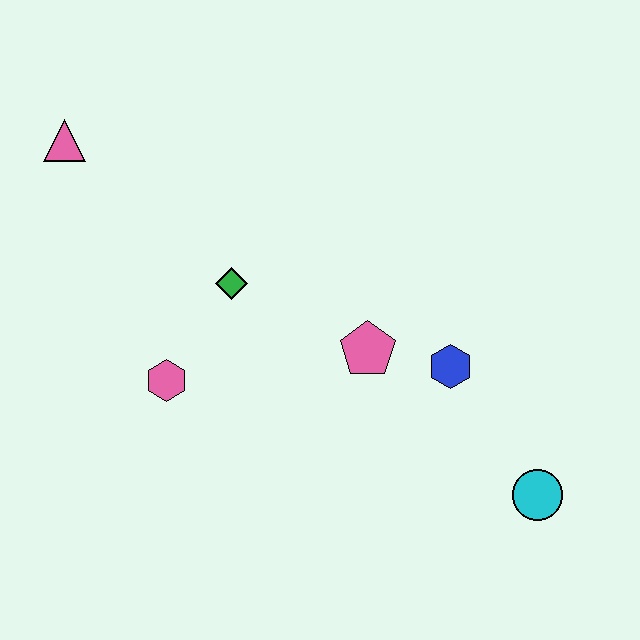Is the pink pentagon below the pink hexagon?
No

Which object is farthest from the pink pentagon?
The pink triangle is farthest from the pink pentagon.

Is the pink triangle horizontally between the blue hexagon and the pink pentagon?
No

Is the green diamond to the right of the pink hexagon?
Yes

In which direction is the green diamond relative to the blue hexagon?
The green diamond is to the left of the blue hexagon.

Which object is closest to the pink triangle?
The green diamond is closest to the pink triangle.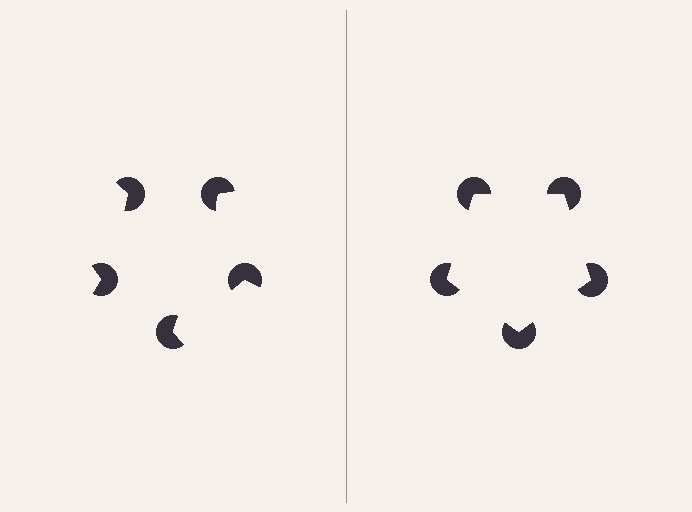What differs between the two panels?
The pac-man discs are positioned identically on both sides; only the wedge orientations differ. On the right they align to a pentagon; on the left they are misaligned.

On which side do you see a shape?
An illusory pentagon appears on the right side. On the left side the wedge cuts are rotated, so no coherent shape forms.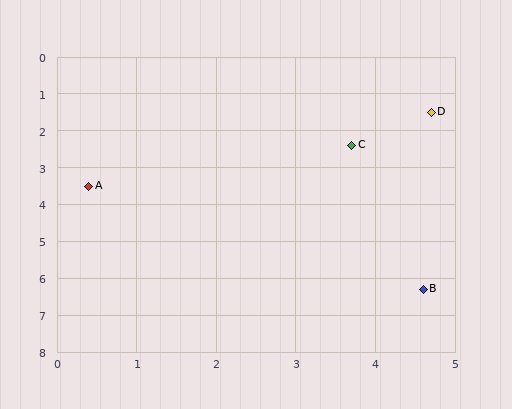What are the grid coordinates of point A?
Point A is at approximately (0.4, 3.5).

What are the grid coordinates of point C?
Point C is at approximately (3.7, 2.4).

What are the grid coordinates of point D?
Point D is at approximately (4.7, 1.5).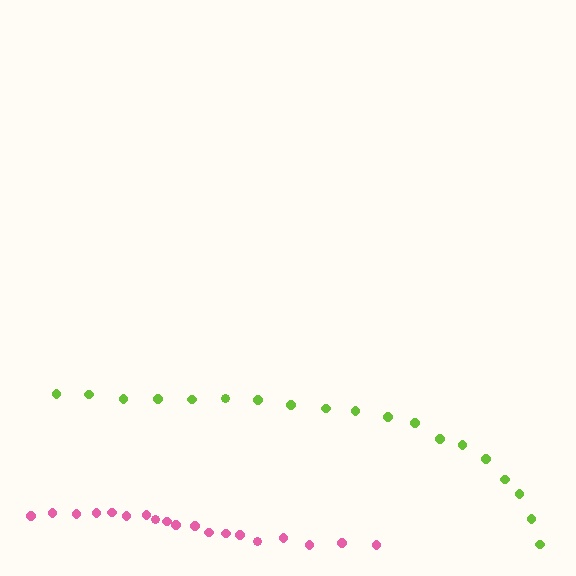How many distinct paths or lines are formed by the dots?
There are 2 distinct paths.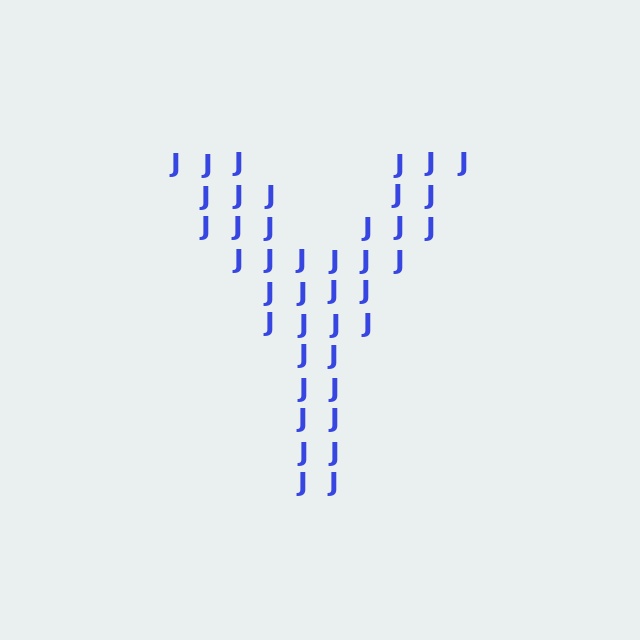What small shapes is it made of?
It is made of small letter J's.